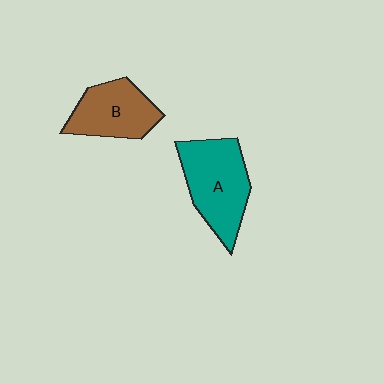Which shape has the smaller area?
Shape B (brown).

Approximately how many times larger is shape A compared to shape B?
Approximately 1.3 times.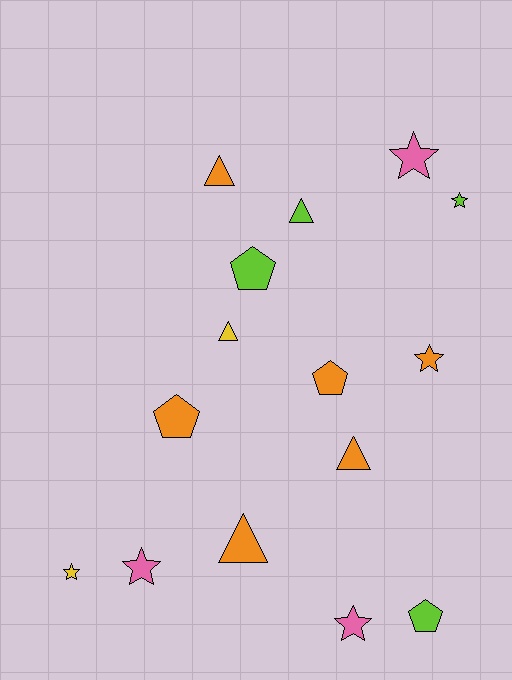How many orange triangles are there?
There are 3 orange triangles.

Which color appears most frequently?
Orange, with 6 objects.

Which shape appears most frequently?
Star, with 6 objects.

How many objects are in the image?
There are 15 objects.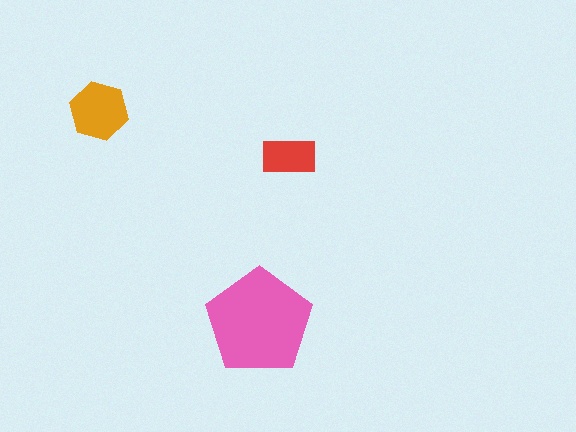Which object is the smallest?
The red rectangle.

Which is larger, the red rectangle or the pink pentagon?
The pink pentagon.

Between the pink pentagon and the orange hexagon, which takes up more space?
The pink pentagon.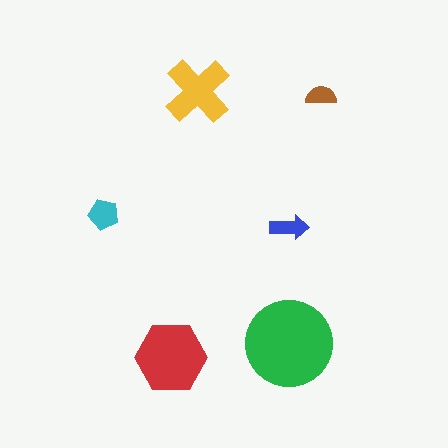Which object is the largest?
The green circle.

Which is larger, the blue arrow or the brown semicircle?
The blue arrow.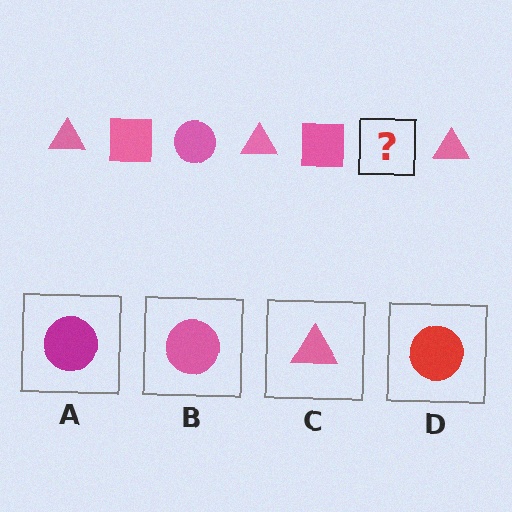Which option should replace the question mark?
Option B.